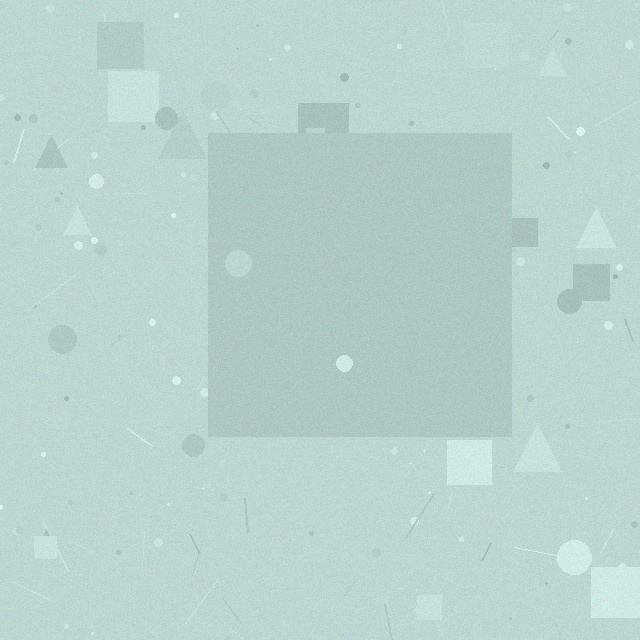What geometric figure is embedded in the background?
A square is embedded in the background.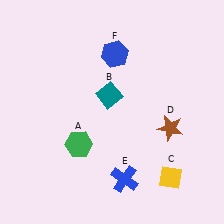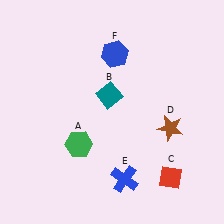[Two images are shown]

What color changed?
The diamond (C) changed from yellow in Image 1 to red in Image 2.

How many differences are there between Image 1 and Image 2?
There is 1 difference between the two images.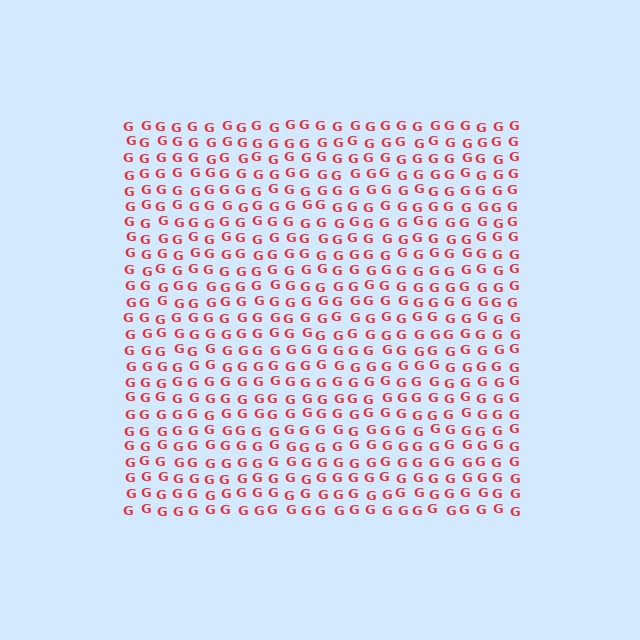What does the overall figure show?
The overall figure shows a square.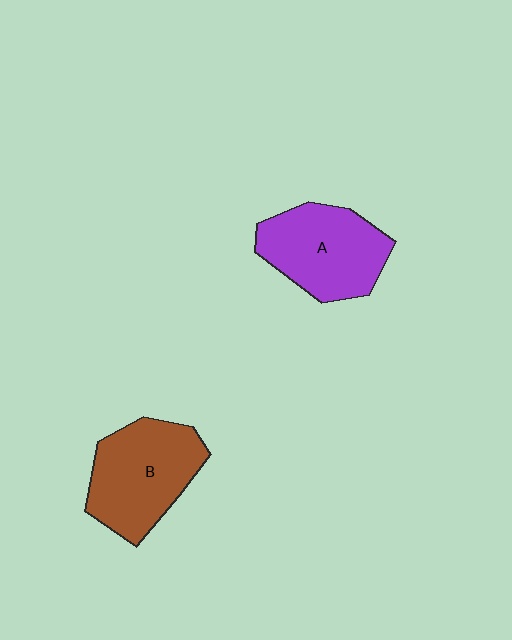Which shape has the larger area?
Shape B (brown).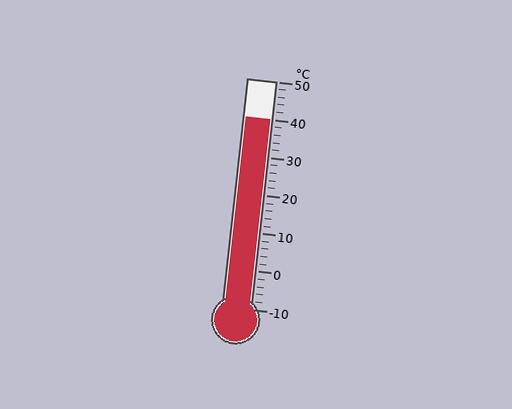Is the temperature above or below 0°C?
The temperature is above 0°C.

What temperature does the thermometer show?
The thermometer shows approximately 40°C.